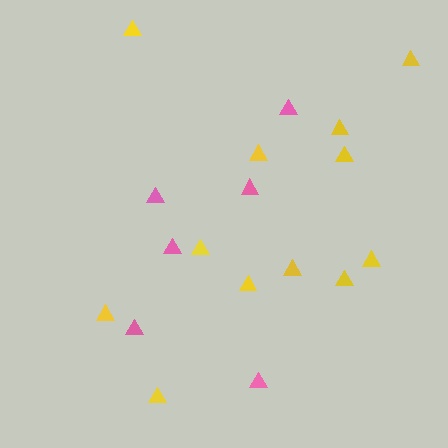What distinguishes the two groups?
There are 2 groups: one group of yellow triangles (12) and one group of pink triangles (6).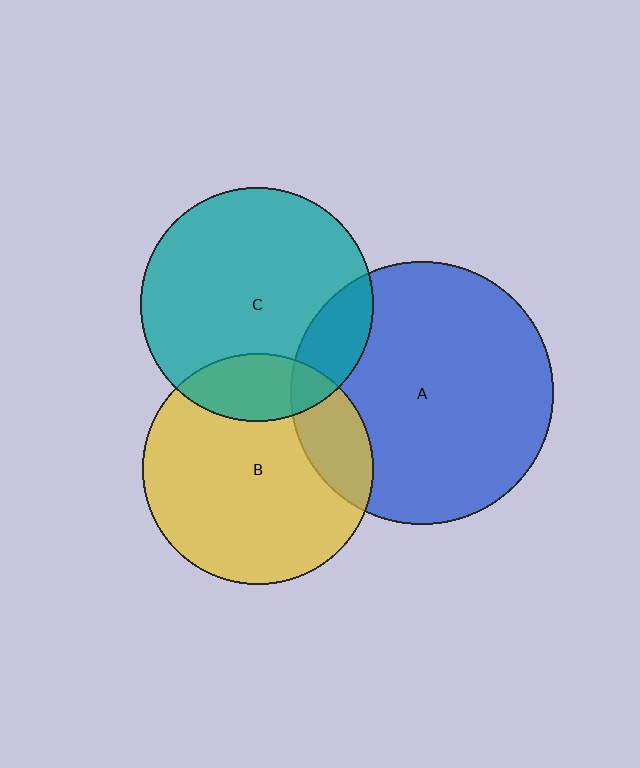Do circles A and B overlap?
Yes.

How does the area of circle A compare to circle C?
Approximately 1.3 times.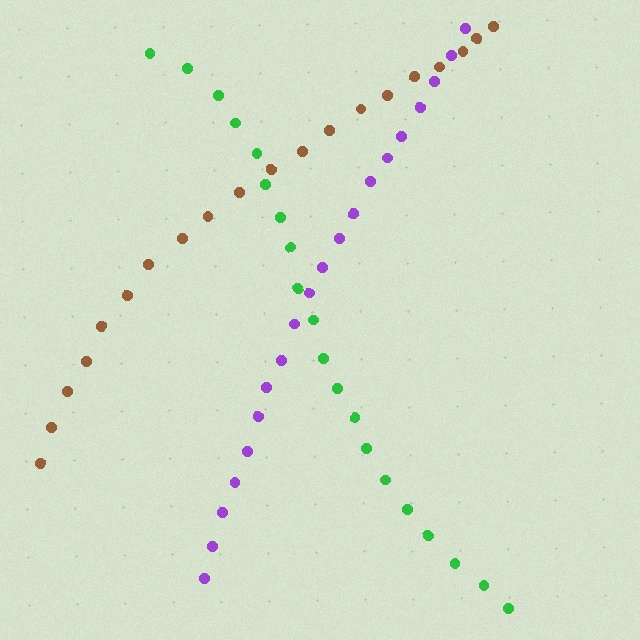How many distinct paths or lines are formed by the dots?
There are 3 distinct paths.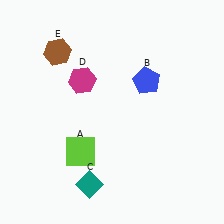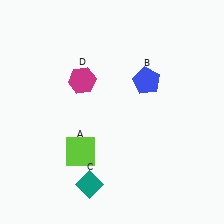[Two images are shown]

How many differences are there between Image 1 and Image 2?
There is 1 difference between the two images.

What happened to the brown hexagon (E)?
The brown hexagon (E) was removed in Image 2. It was in the top-left area of Image 1.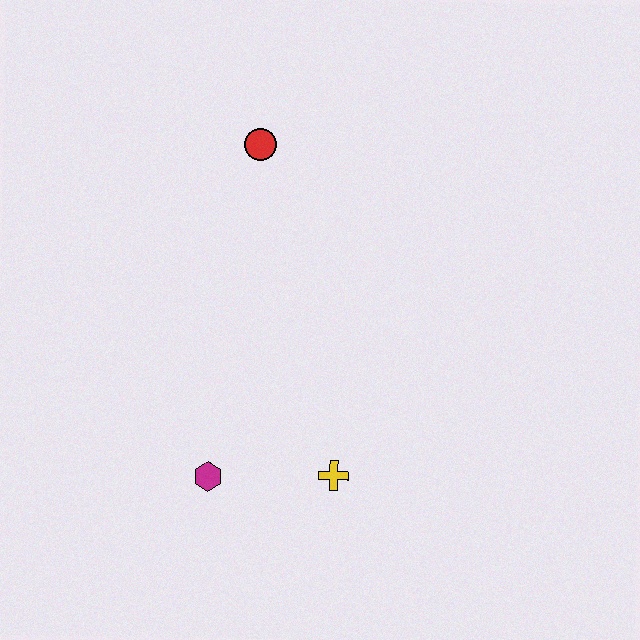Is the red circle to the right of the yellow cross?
No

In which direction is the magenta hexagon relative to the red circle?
The magenta hexagon is below the red circle.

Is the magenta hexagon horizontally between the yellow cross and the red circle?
No